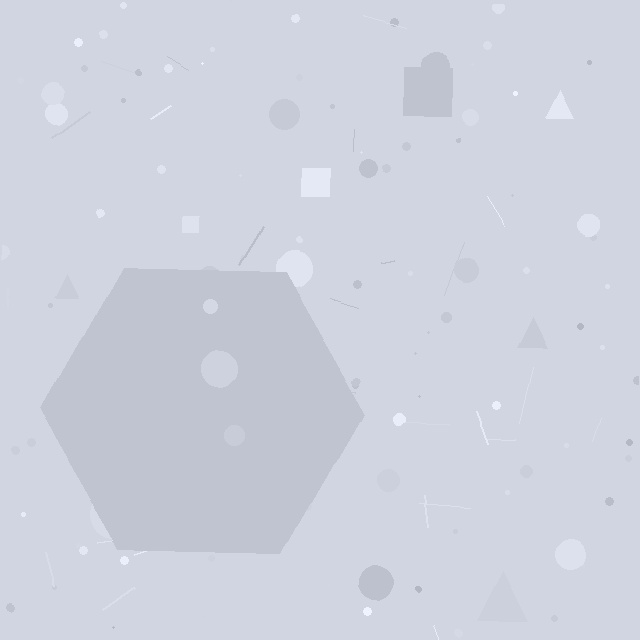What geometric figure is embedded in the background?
A hexagon is embedded in the background.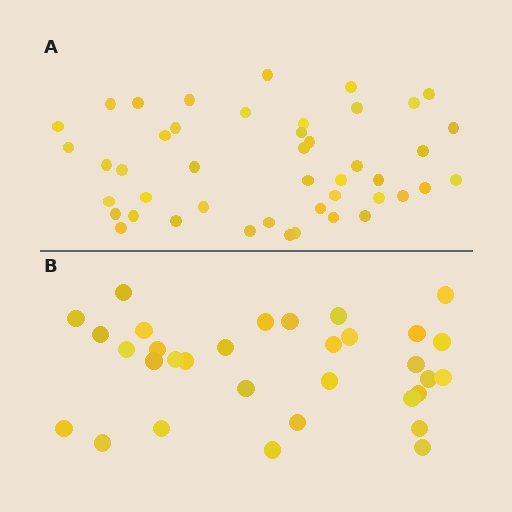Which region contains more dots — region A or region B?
Region A (the top region) has more dots.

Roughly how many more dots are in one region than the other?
Region A has approximately 15 more dots than region B.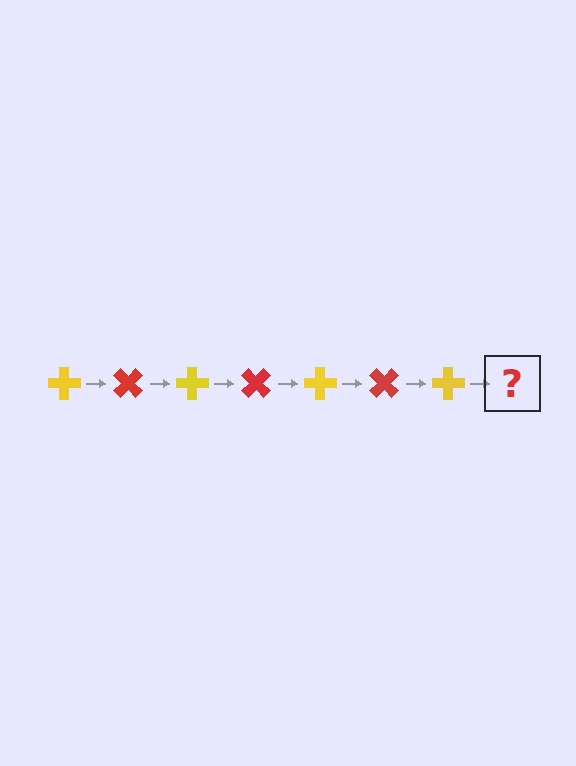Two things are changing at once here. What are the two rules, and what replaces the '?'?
The two rules are that it rotates 45 degrees each step and the color cycles through yellow and red. The '?' should be a red cross, rotated 315 degrees from the start.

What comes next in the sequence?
The next element should be a red cross, rotated 315 degrees from the start.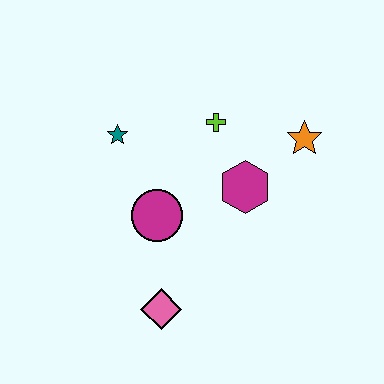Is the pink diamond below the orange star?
Yes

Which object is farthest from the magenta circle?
The orange star is farthest from the magenta circle.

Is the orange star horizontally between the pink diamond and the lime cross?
No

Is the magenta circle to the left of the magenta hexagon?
Yes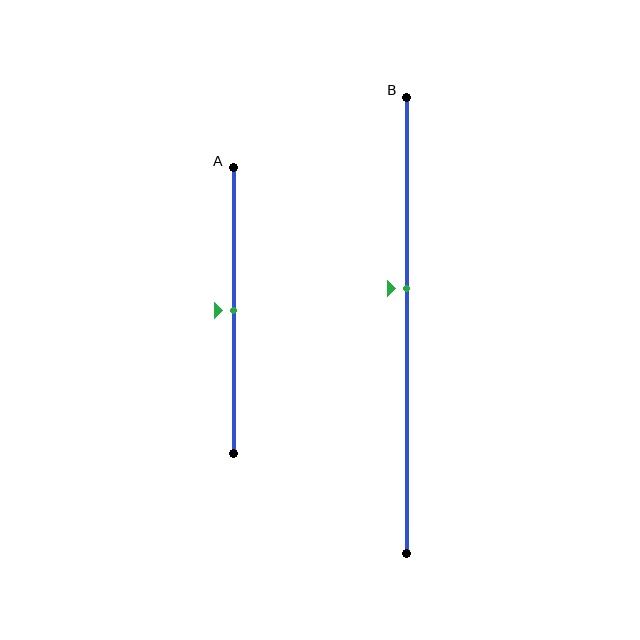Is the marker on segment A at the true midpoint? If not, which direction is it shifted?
Yes, the marker on segment A is at the true midpoint.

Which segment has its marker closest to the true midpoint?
Segment A has its marker closest to the true midpoint.